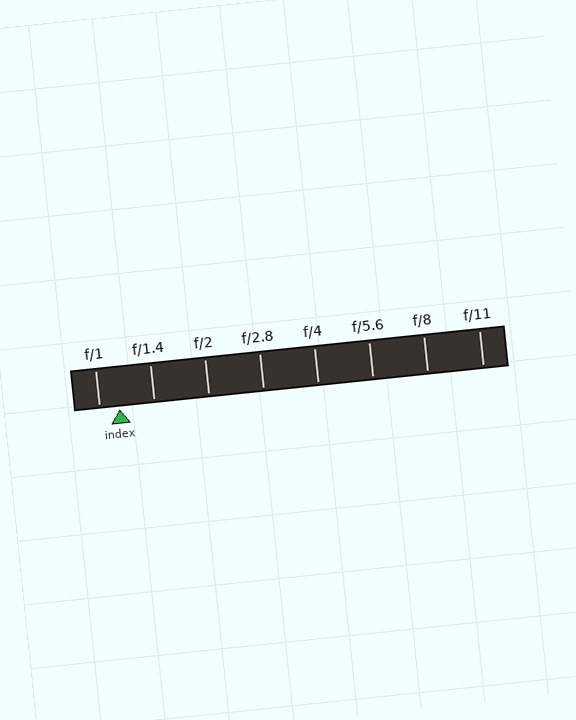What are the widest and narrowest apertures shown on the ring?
The widest aperture shown is f/1 and the narrowest is f/11.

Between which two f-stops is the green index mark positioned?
The index mark is between f/1 and f/1.4.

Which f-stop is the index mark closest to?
The index mark is closest to f/1.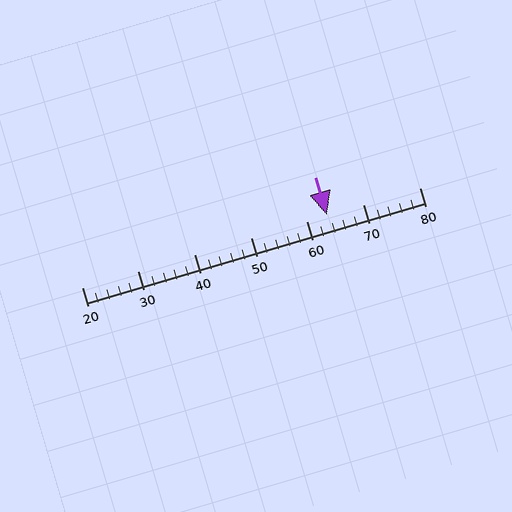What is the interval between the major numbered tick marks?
The major tick marks are spaced 10 units apart.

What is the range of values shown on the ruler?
The ruler shows values from 20 to 80.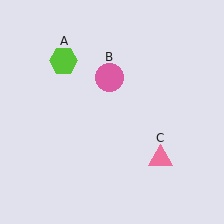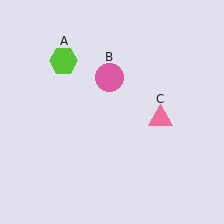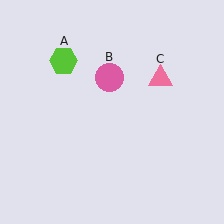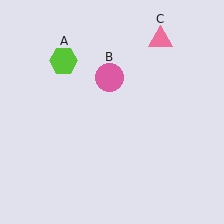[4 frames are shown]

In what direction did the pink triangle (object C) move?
The pink triangle (object C) moved up.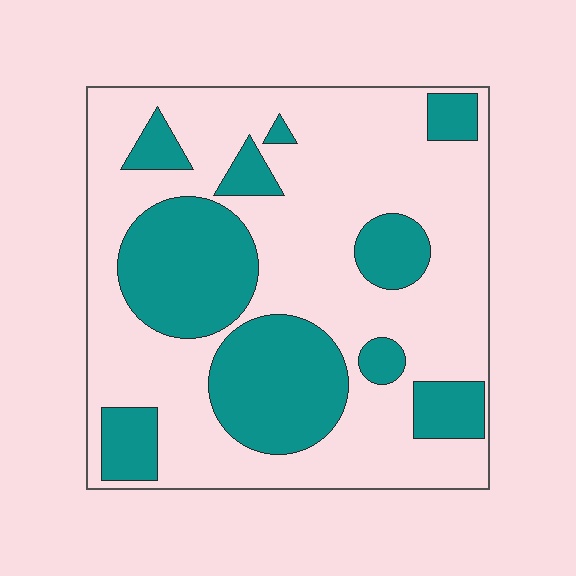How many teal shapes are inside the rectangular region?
10.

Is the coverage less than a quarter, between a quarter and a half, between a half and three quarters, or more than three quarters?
Between a quarter and a half.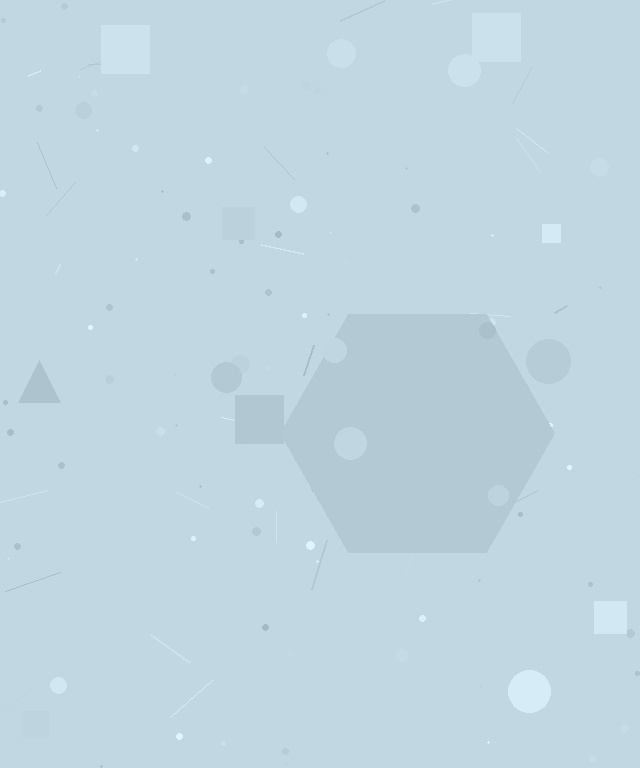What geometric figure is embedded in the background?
A hexagon is embedded in the background.